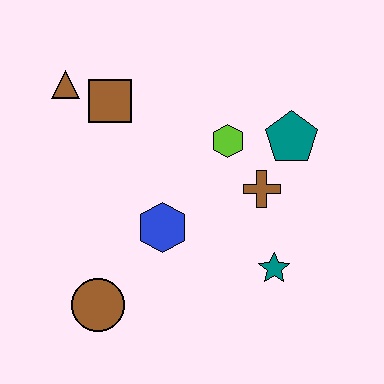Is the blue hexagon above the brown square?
No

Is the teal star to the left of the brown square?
No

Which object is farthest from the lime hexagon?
The brown circle is farthest from the lime hexagon.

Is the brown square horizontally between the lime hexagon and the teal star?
No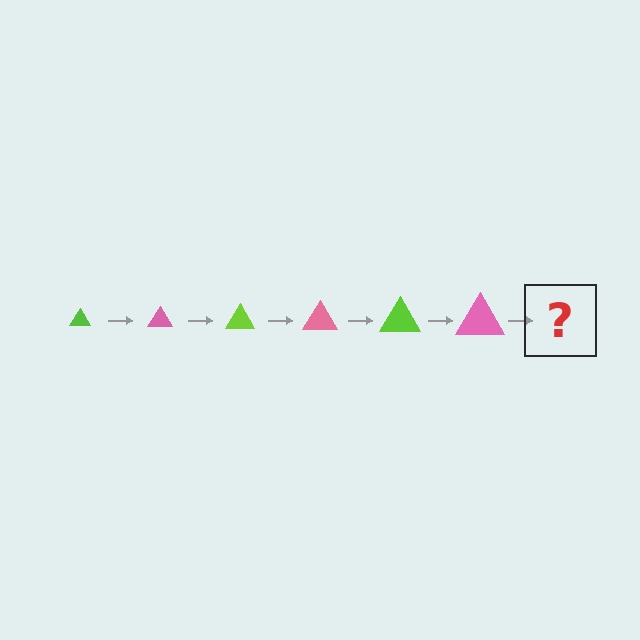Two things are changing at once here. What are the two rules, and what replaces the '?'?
The two rules are that the triangle grows larger each step and the color cycles through lime and pink. The '?' should be a lime triangle, larger than the previous one.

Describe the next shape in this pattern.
It should be a lime triangle, larger than the previous one.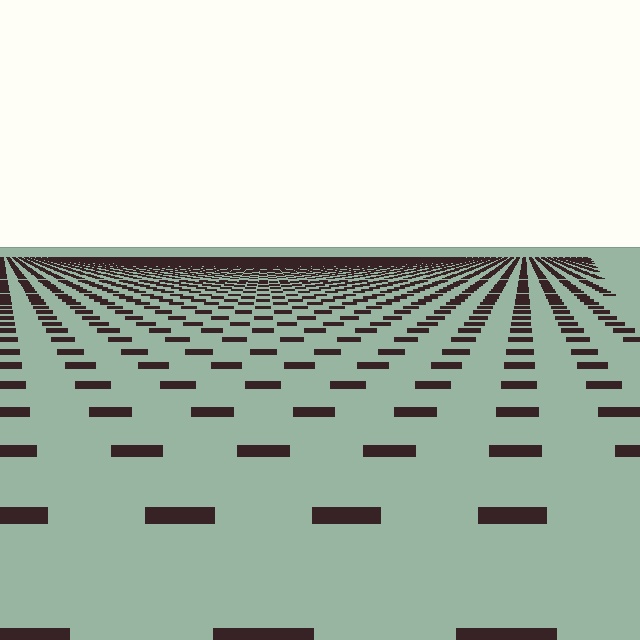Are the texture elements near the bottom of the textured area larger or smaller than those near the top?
Larger. Near the bottom, elements are closer to the viewer and appear at a bigger on-screen size.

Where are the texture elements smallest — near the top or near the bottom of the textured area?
Near the top.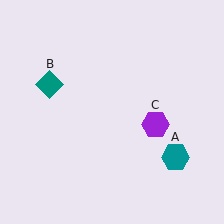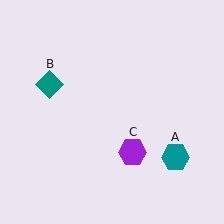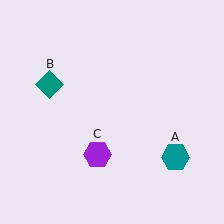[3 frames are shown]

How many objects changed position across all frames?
1 object changed position: purple hexagon (object C).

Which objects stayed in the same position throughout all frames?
Teal hexagon (object A) and teal diamond (object B) remained stationary.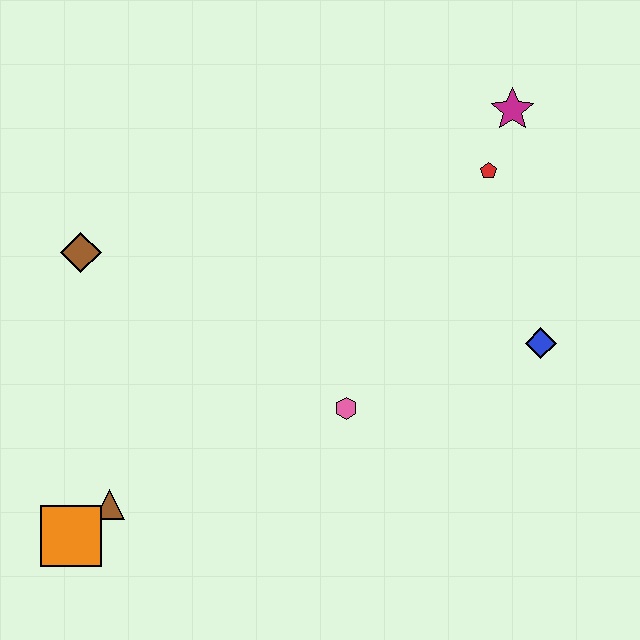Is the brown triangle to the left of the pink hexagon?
Yes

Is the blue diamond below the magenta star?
Yes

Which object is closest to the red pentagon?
The magenta star is closest to the red pentagon.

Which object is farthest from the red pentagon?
The orange square is farthest from the red pentagon.